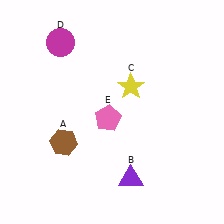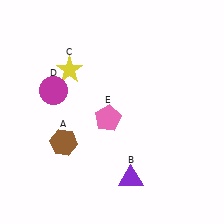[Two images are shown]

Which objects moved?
The objects that moved are: the yellow star (C), the magenta circle (D).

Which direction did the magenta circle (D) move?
The magenta circle (D) moved down.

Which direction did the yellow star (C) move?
The yellow star (C) moved left.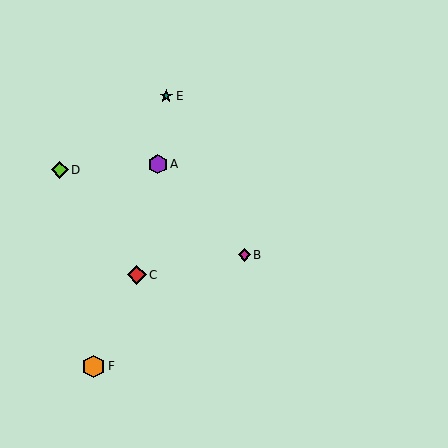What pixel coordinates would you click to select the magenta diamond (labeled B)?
Click at (244, 255) to select the magenta diamond B.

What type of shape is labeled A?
Shape A is a purple hexagon.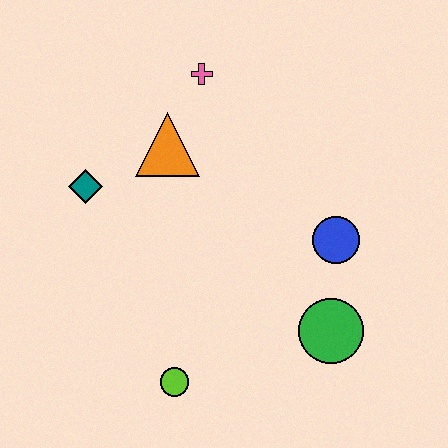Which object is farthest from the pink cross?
The lime circle is farthest from the pink cross.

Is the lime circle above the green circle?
No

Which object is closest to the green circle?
The blue circle is closest to the green circle.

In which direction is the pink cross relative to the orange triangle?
The pink cross is above the orange triangle.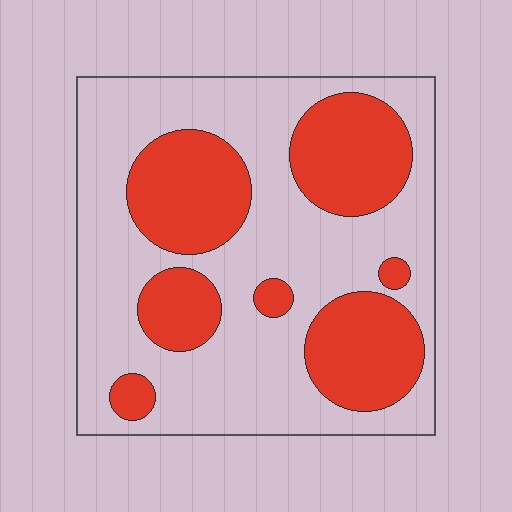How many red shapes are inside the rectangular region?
7.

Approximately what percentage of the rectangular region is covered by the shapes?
Approximately 35%.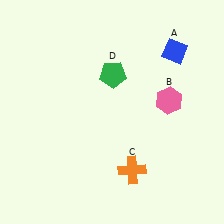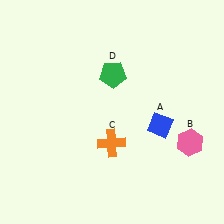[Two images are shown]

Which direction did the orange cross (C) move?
The orange cross (C) moved up.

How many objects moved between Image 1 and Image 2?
3 objects moved between the two images.